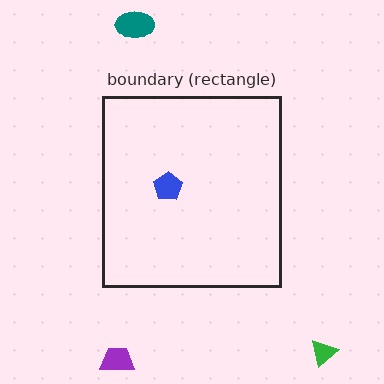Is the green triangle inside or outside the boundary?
Outside.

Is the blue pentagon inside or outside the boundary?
Inside.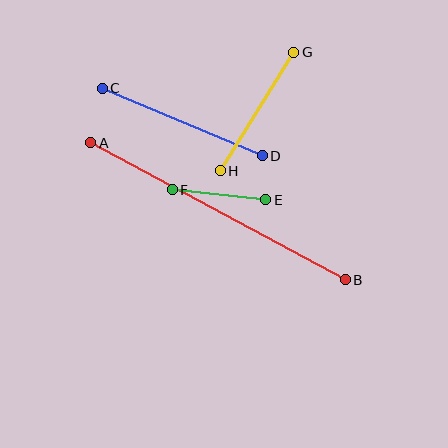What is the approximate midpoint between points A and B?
The midpoint is at approximately (218, 211) pixels.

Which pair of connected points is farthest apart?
Points A and B are farthest apart.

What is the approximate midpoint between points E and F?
The midpoint is at approximately (219, 195) pixels.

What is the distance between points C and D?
The distance is approximately 174 pixels.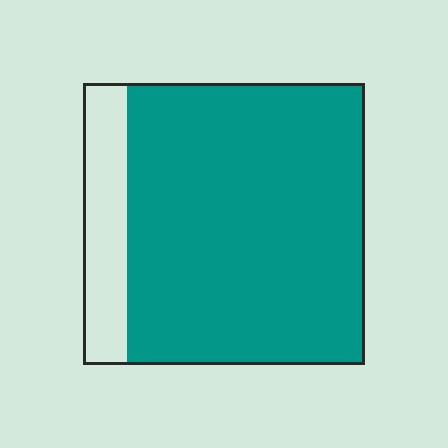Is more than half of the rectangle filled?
Yes.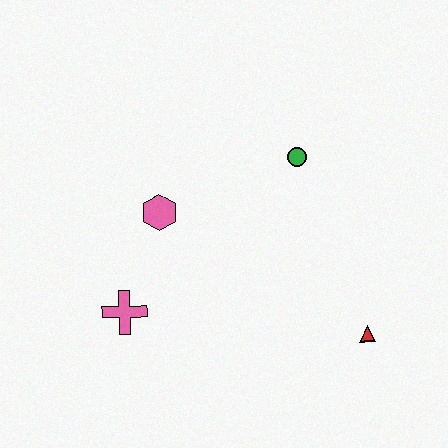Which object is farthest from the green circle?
The pink cross is farthest from the green circle.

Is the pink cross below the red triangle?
No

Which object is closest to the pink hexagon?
The pink cross is closest to the pink hexagon.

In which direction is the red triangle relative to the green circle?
The red triangle is below the green circle.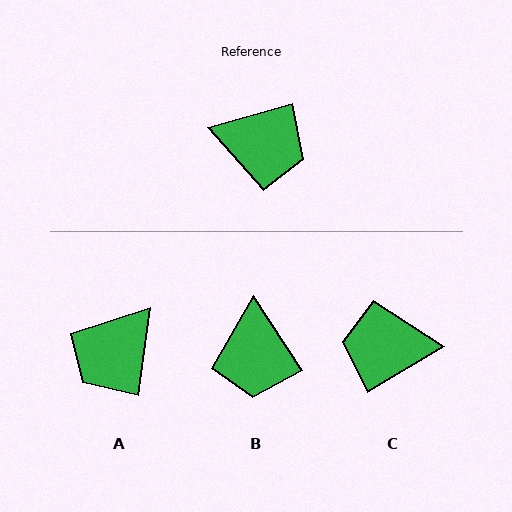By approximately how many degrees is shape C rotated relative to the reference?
Approximately 165 degrees clockwise.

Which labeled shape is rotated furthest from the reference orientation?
C, about 165 degrees away.